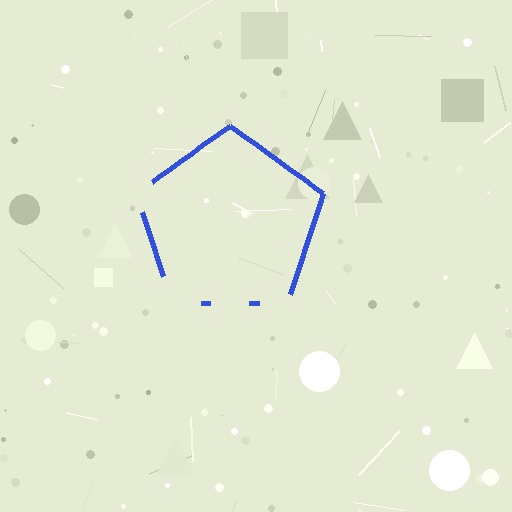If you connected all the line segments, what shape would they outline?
They would outline a pentagon.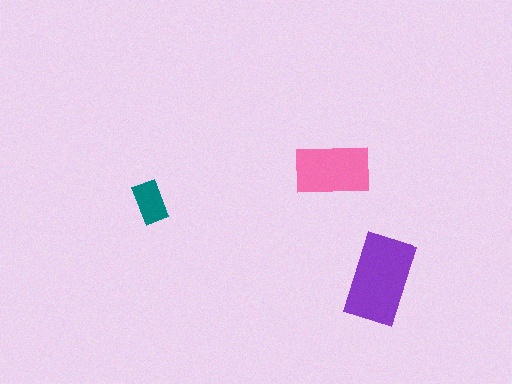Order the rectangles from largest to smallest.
the purple one, the pink one, the teal one.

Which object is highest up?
The pink rectangle is topmost.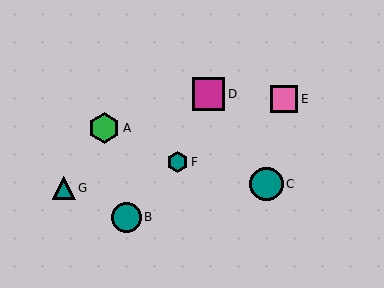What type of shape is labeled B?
Shape B is a teal circle.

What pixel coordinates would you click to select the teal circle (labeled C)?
Click at (266, 184) to select the teal circle C.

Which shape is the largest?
The teal circle (labeled C) is the largest.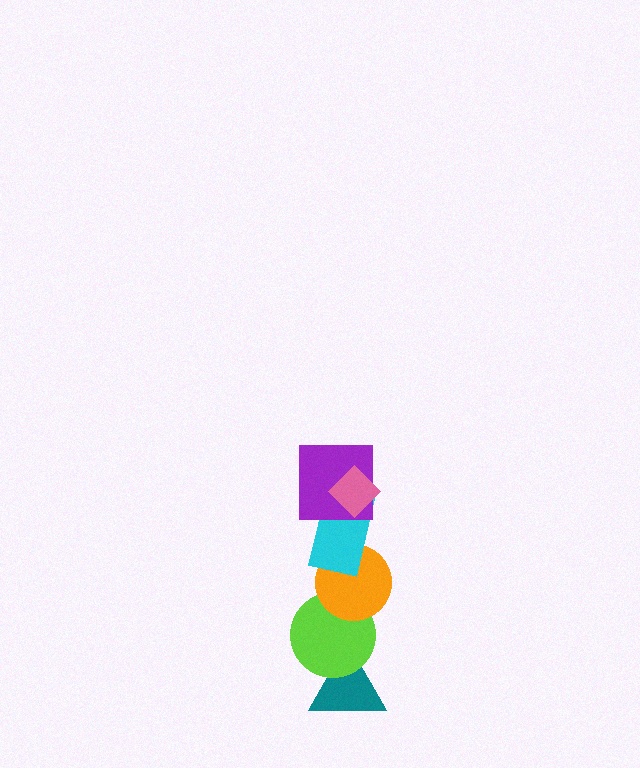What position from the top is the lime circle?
The lime circle is 5th from the top.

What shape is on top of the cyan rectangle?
The purple square is on top of the cyan rectangle.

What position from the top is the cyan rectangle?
The cyan rectangle is 3rd from the top.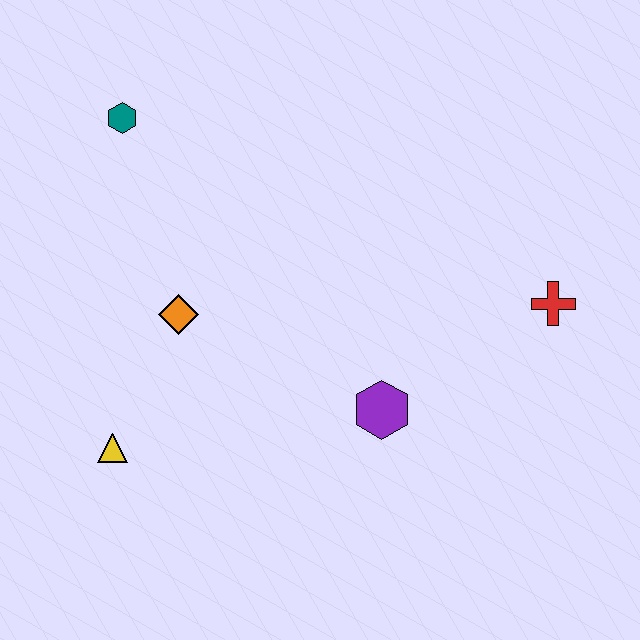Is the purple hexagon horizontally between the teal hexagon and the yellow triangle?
No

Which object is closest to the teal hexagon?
The orange diamond is closest to the teal hexagon.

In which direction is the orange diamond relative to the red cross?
The orange diamond is to the left of the red cross.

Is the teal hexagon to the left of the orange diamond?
Yes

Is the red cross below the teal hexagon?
Yes